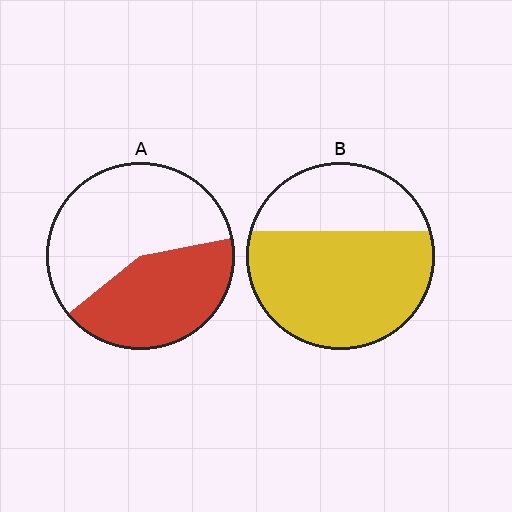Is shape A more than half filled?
No.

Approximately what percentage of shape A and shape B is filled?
A is approximately 40% and B is approximately 65%.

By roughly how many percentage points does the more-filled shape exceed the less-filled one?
By roughly 25 percentage points (B over A).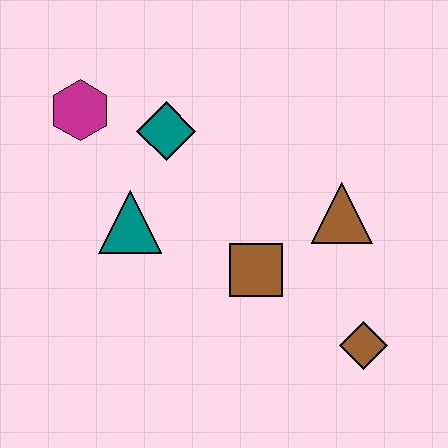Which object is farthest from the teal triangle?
The brown diamond is farthest from the teal triangle.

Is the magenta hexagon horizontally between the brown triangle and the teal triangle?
No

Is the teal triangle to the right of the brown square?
No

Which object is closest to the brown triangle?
The brown square is closest to the brown triangle.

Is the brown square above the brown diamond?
Yes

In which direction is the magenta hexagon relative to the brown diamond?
The magenta hexagon is to the left of the brown diamond.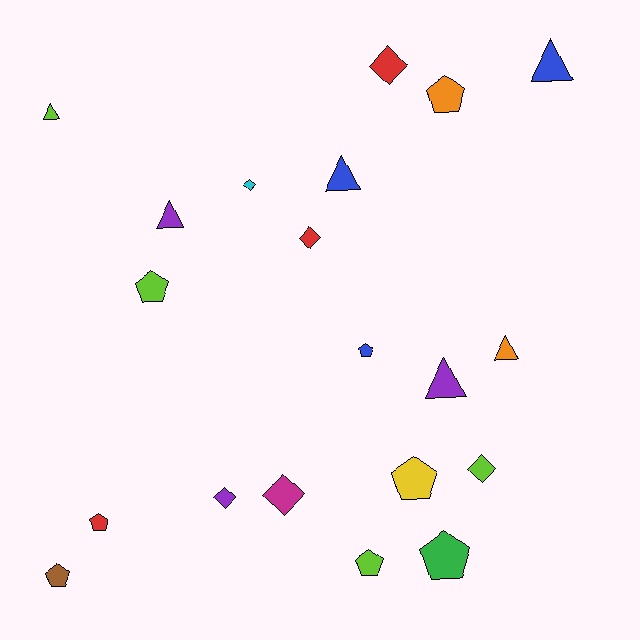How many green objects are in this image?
There is 1 green object.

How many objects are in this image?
There are 20 objects.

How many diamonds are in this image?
There are 6 diamonds.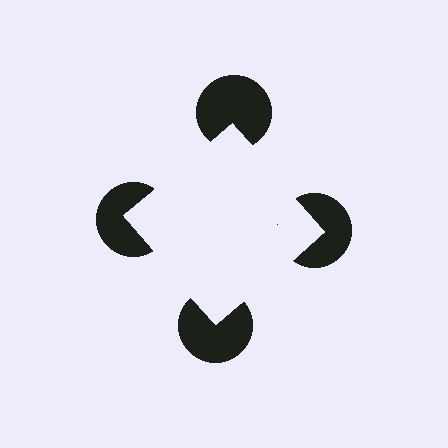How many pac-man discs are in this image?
There are 4 — one at each vertex of the illusory square.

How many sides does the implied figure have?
4 sides.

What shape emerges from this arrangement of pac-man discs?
An illusory square — its edges are inferred from the aligned wedge cuts in the pac-man discs, not physically drawn.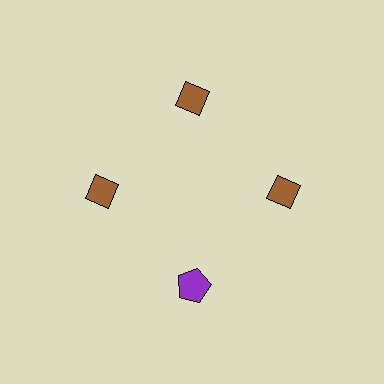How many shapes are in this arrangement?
There are 4 shapes arranged in a ring pattern.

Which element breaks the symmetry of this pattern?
The purple pentagon at roughly the 6 o'clock position breaks the symmetry. All other shapes are brown diamonds.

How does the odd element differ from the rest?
It differs in both color (purple instead of brown) and shape (pentagon instead of diamond).